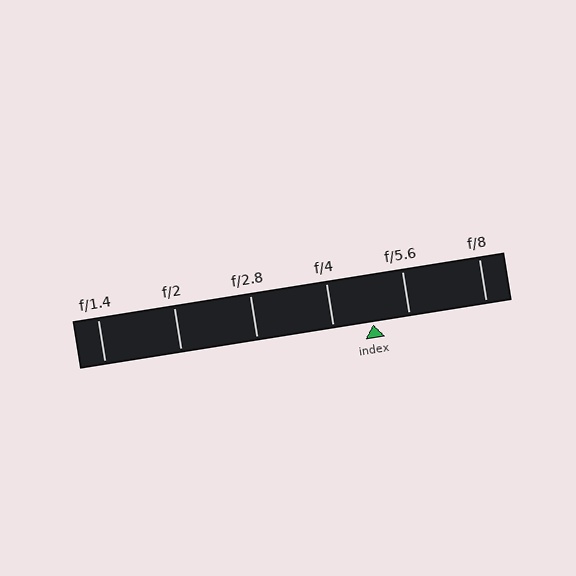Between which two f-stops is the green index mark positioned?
The index mark is between f/4 and f/5.6.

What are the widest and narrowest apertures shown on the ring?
The widest aperture shown is f/1.4 and the narrowest is f/8.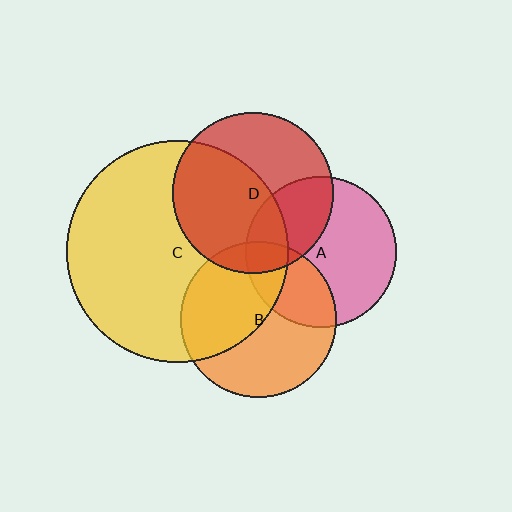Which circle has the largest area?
Circle C (yellow).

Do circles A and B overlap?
Yes.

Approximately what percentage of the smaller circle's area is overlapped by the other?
Approximately 30%.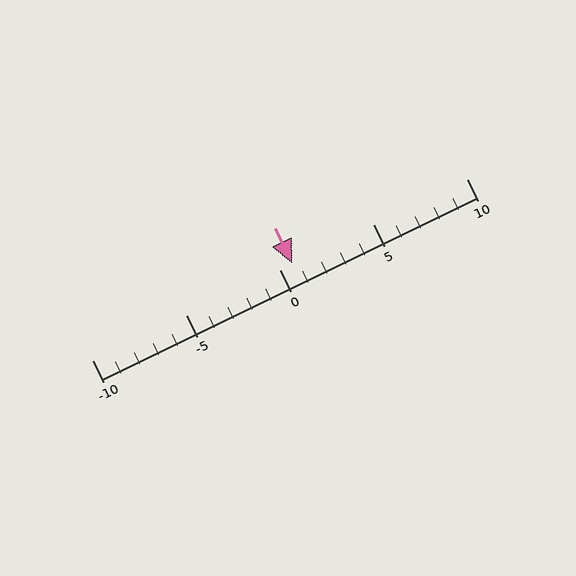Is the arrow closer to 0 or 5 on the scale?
The arrow is closer to 0.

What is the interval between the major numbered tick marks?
The major tick marks are spaced 5 units apart.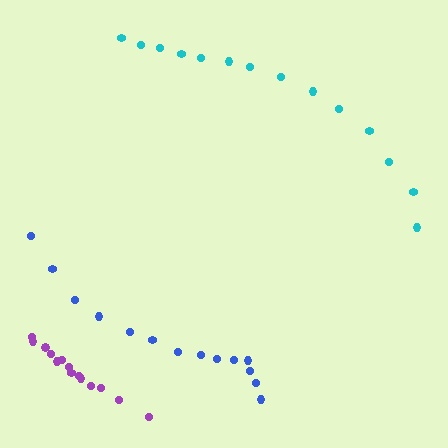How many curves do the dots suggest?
There are 3 distinct paths.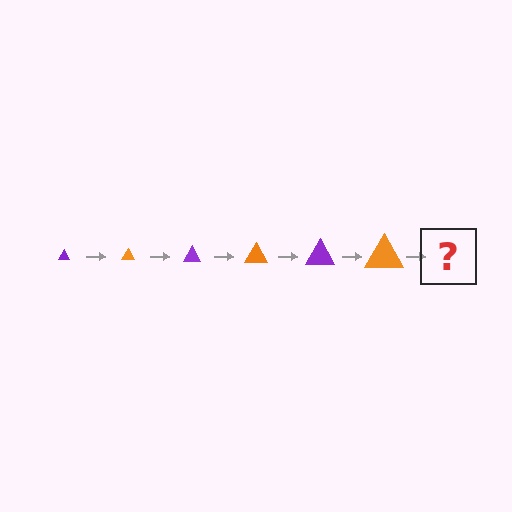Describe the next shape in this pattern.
It should be a purple triangle, larger than the previous one.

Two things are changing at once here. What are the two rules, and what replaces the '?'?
The two rules are that the triangle grows larger each step and the color cycles through purple and orange. The '?' should be a purple triangle, larger than the previous one.